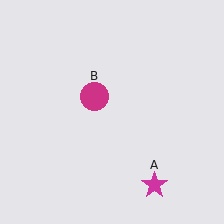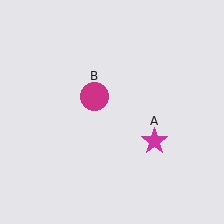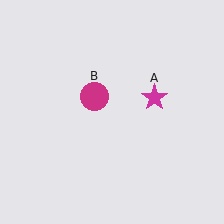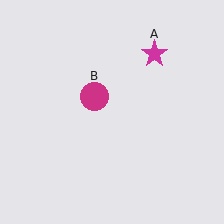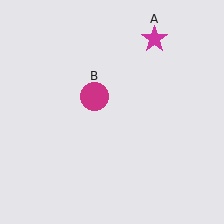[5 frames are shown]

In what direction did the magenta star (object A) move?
The magenta star (object A) moved up.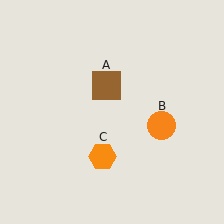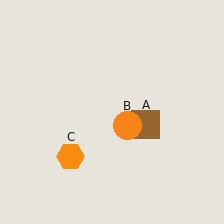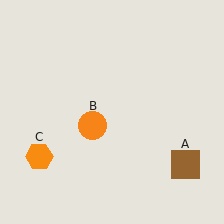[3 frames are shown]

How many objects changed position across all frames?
3 objects changed position: brown square (object A), orange circle (object B), orange hexagon (object C).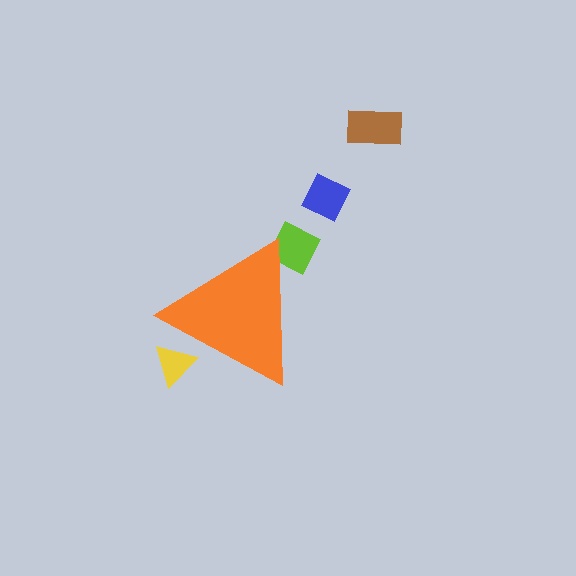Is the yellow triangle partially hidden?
Yes, the yellow triangle is partially hidden behind the orange triangle.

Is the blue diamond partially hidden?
No, the blue diamond is fully visible.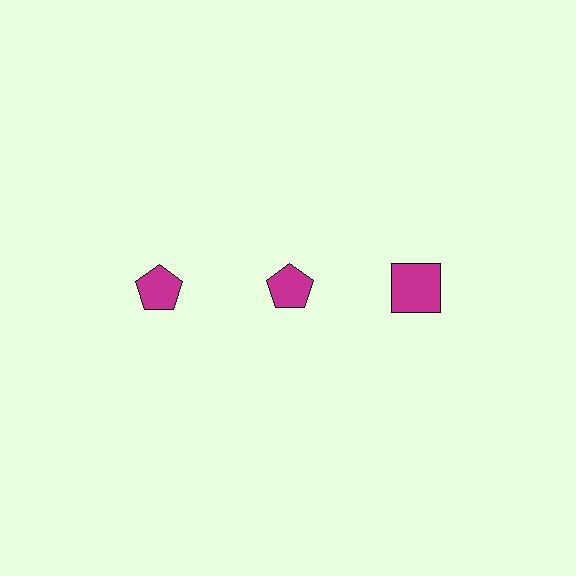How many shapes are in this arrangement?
There are 3 shapes arranged in a grid pattern.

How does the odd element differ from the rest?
It has a different shape: square instead of pentagon.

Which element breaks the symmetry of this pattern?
The magenta square in the top row, center column breaks the symmetry. All other shapes are magenta pentagons.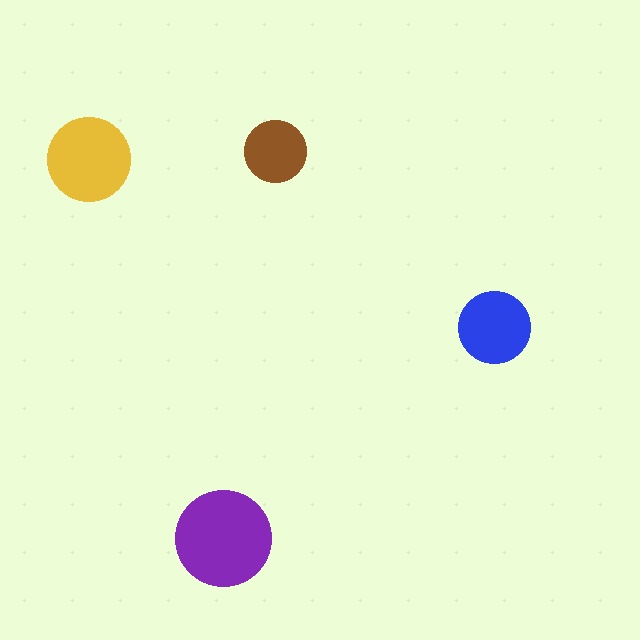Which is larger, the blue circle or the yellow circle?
The yellow one.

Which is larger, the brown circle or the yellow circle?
The yellow one.